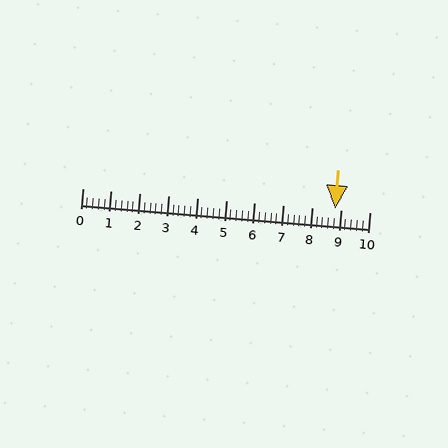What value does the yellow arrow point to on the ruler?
The yellow arrow points to approximately 8.8.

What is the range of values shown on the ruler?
The ruler shows values from 0 to 10.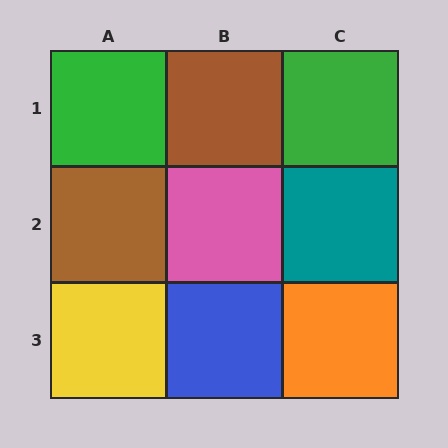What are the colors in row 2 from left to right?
Brown, pink, teal.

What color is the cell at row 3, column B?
Blue.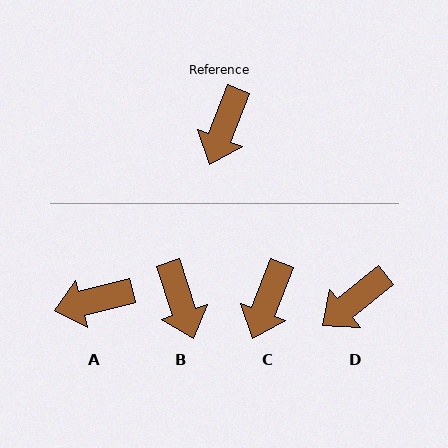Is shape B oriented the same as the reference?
No, it is off by about 40 degrees.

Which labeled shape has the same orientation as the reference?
C.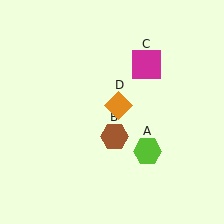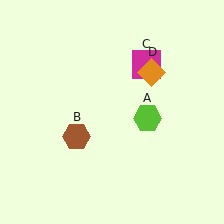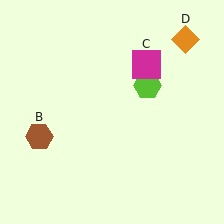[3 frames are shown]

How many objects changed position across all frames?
3 objects changed position: lime hexagon (object A), brown hexagon (object B), orange diamond (object D).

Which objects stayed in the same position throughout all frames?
Magenta square (object C) remained stationary.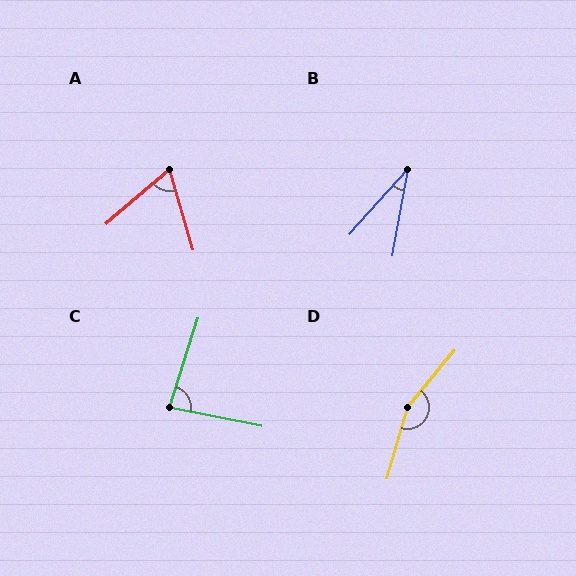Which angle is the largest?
D, at approximately 157 degrees.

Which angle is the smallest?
B, at approximately 32 degrees.